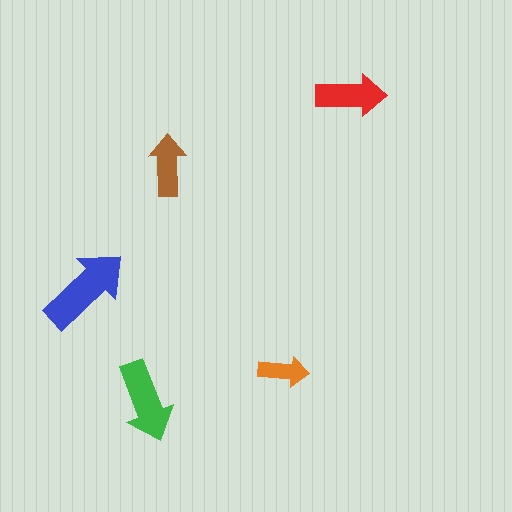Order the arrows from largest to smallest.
the blue one, the green one, the red one, the brown one, the orange one.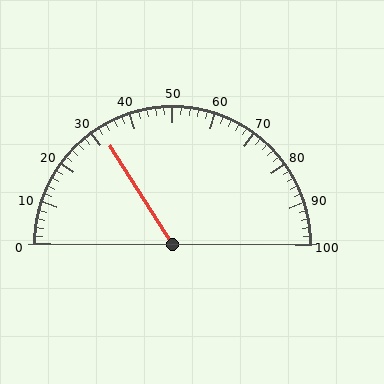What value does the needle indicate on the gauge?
The needle indicates approximately 32.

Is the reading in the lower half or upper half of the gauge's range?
The reading is in the lower half of the range (0 to 100).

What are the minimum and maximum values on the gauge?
The gauge ranges from 0 to 100.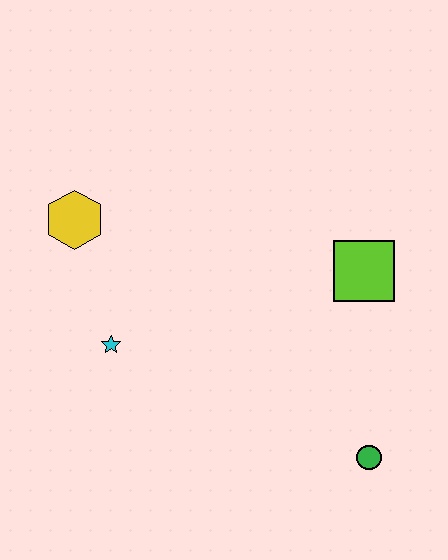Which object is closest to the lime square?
The green circle is closest to the lime square.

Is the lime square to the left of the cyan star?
No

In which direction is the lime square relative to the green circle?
The lime square is above the green circle.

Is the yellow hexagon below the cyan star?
No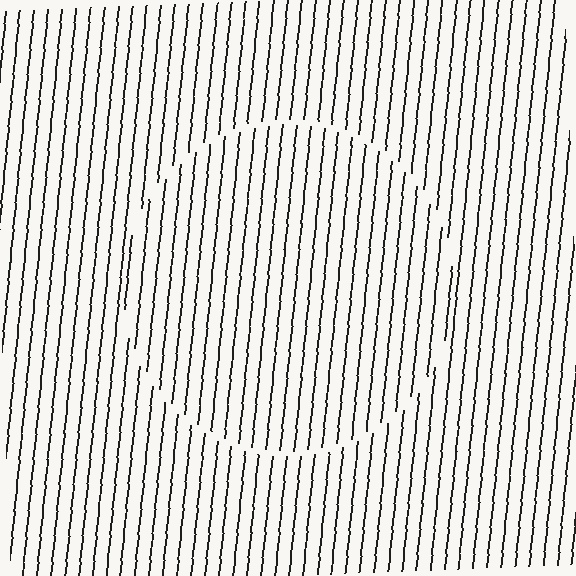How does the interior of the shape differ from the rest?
The interior of the shape contains the same grating, shifted by half a period — the contour is defined by the phase discontinuity where line-ends from the inner and outer gratings abut.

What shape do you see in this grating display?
An illusory circle. The interior of the shape contains the same grating, shifted by half a period — the contour is defined by the phase discontinuity where line-ends from the inner and outer gratings abut.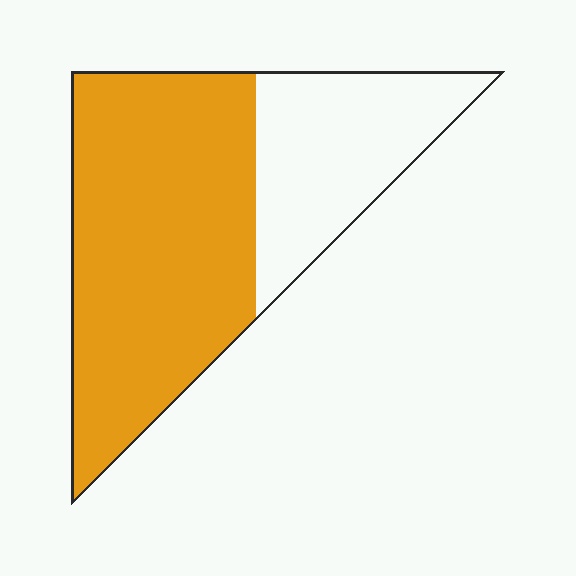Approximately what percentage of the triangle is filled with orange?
Approximately 65%.